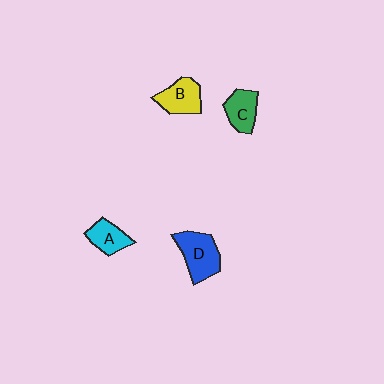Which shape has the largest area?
Shape D (blue).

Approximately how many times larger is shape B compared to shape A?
Approximately 1.2 times.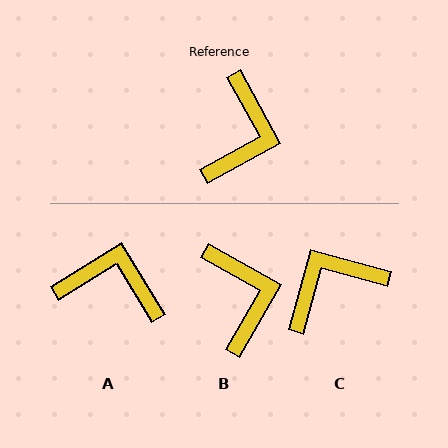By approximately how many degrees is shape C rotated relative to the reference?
Approximately 136 degrees counter-clockwise.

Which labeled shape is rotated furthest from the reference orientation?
C, about 136 degrees away.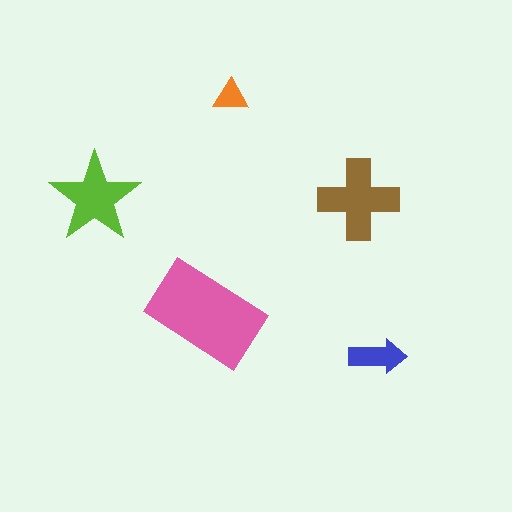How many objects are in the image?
There are 5 objects in the image.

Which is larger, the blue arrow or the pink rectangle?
The pink rectangle.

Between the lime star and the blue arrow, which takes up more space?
The lime star.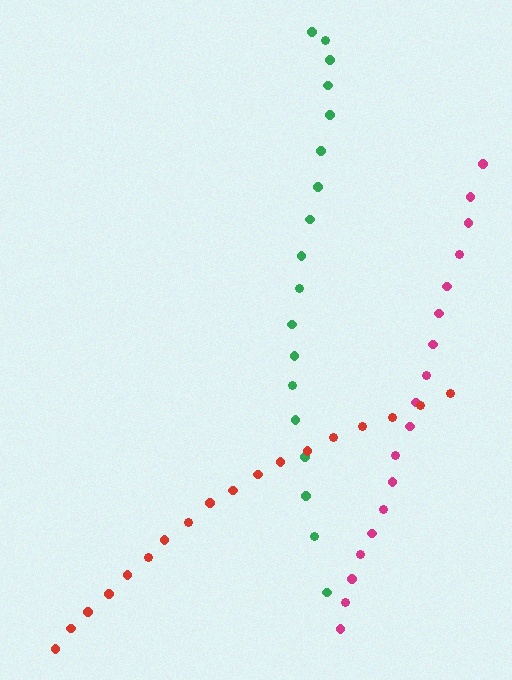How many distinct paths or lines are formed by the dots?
There are 3 distinct paths.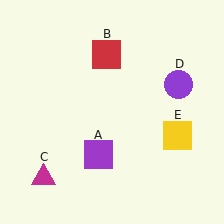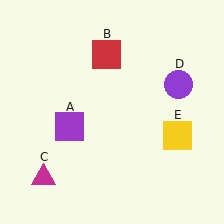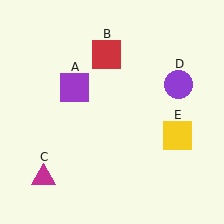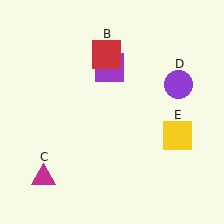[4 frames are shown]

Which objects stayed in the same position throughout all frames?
Red square (object B) and magenta triangle (object C) and purple circle (object D) and yellow square (object E) remained stationary.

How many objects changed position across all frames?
1 object changed position: purple square (object A).